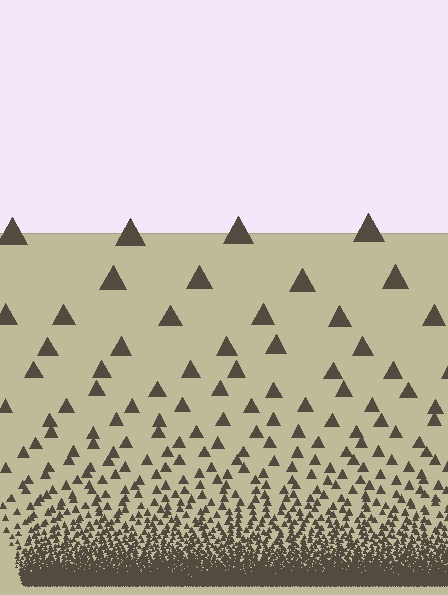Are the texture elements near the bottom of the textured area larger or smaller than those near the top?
Smaller. The gradient is inverted — elements near the bottom are smaller and denser.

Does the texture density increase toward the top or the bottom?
Density increases toward the bottom.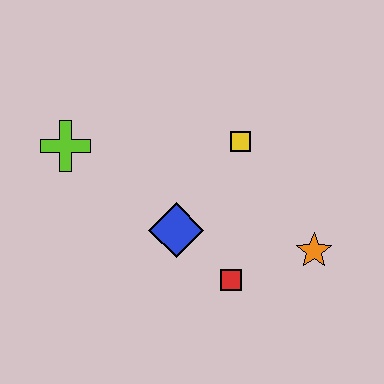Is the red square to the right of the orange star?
No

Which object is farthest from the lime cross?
The orange star is farthest from the lime cross.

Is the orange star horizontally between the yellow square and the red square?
No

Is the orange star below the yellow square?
Yes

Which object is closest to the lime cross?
The blue diamond is closest to the lime cross.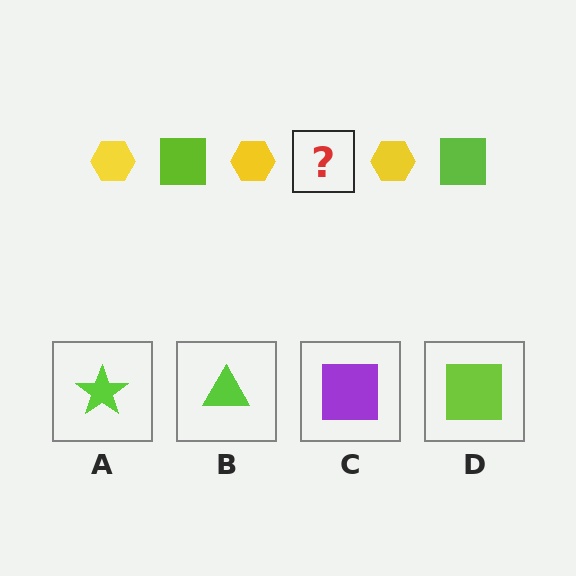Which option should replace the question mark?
Option D.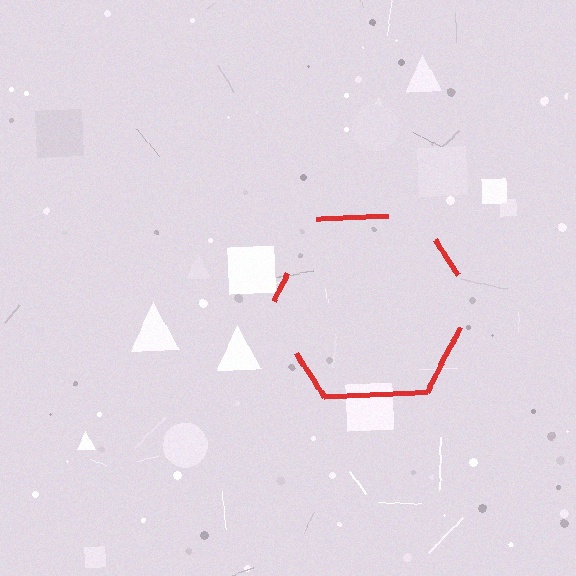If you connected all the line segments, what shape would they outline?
They would outline a hexagon.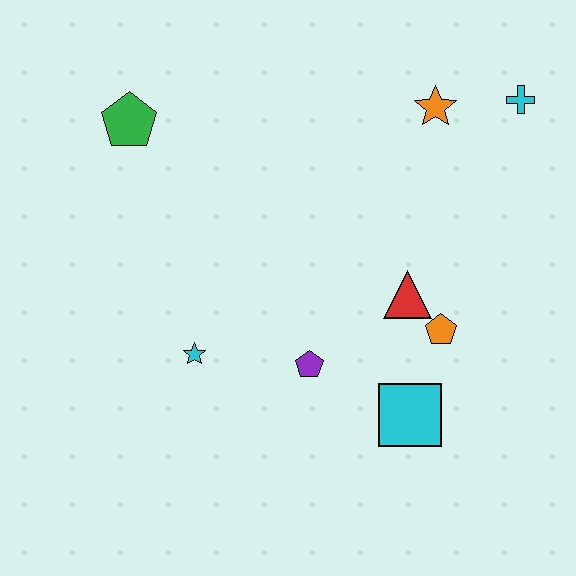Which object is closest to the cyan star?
The purple pentagon is closest to the cyan star.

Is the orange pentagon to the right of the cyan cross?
No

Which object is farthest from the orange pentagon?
The green pentagon is farthest from the orange pentagon.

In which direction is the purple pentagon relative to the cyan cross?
The purple pentagon is below the cyan cross.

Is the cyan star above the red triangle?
No